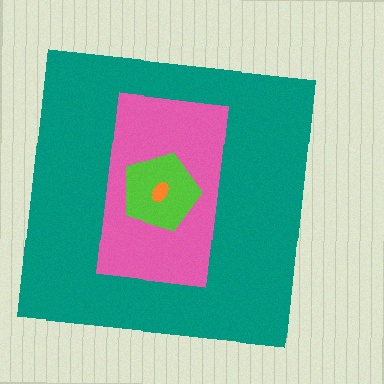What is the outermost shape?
The teal square.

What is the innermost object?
The orange ellipse.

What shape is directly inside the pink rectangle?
The lime pentagon.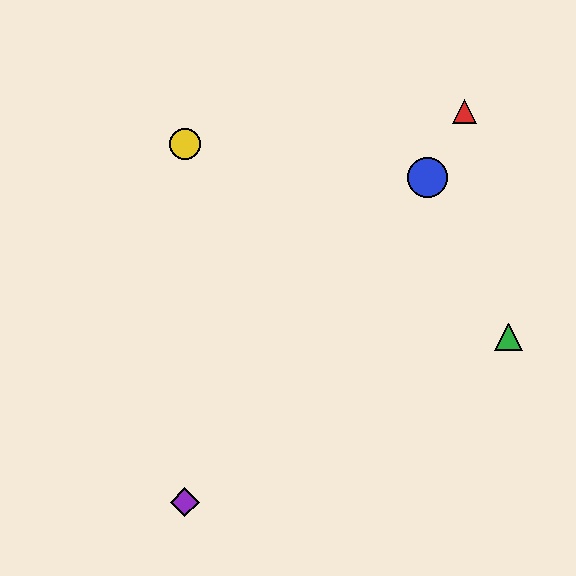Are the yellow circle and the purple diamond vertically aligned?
Yes, both are at x≈185.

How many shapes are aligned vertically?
2 shapes (the yellow circle, the purple diamond) are aligned vertically.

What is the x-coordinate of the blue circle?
The blue circle is at x≈428.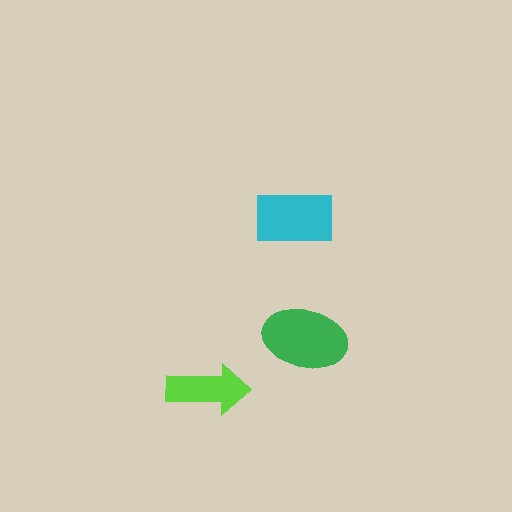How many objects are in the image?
There are 3 objects in the image.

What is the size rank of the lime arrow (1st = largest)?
3rd.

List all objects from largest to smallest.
The green ellipse, the cyan rectangle, the lime arrow.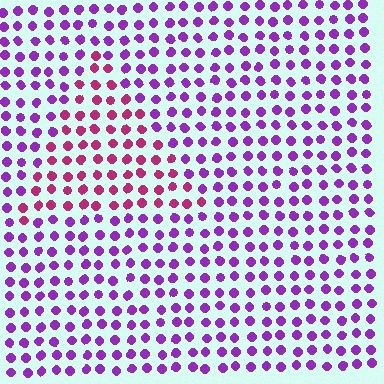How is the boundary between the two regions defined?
The boundary is defined purely by a slight shift in hue (about 44 degrees). Spacing, size, and orientation are identical on both sides.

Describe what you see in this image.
The image is filled with small purple elements in a uniform arrangement. A triangle-shaped region is visible where the elements are tinted to a slightly different hue, forming a subtle color boundary.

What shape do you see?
I see a triangle.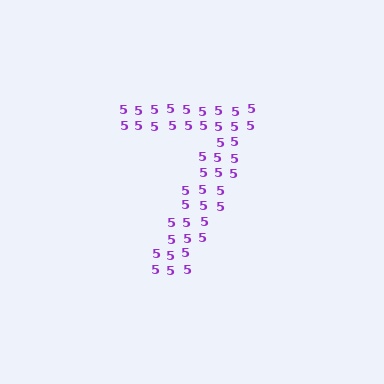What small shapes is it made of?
It is made of small digit 5's.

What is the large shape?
The large shape is the digit 7.